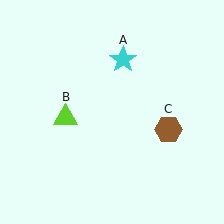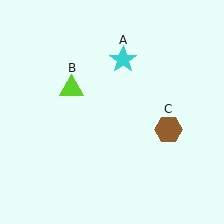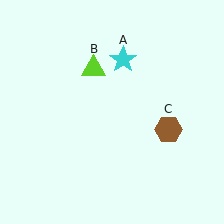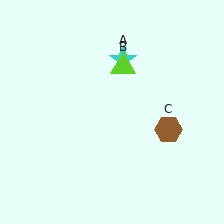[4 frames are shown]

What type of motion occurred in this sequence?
The lime triangle (object B) rotated clockwise around the center of the scene.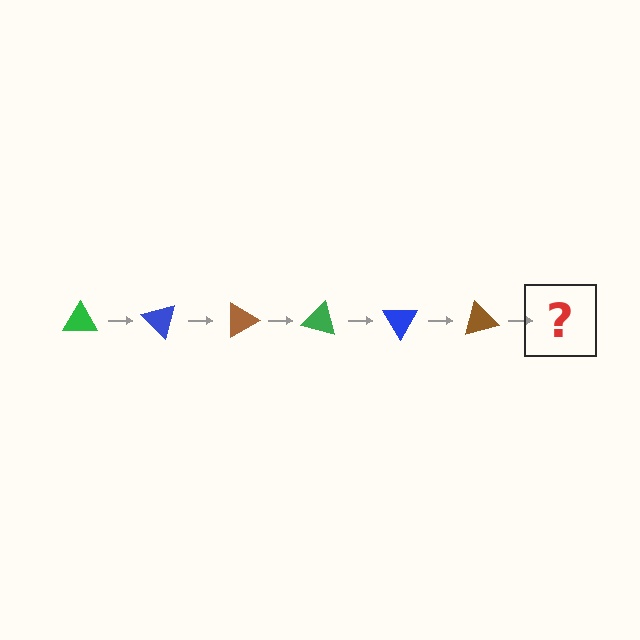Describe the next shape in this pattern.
It should be a green triangle, rotated 270 degrees from the start.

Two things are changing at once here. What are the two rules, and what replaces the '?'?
The two rules are that it rotates 45 degrees each step and the color cycles through green, blue, and brown. The '?' should be a green triangle, rotated 270 degrees from the start.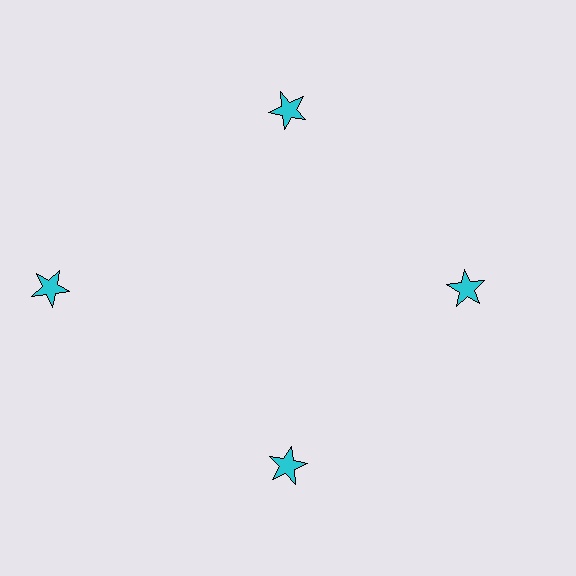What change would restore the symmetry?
The symmetry would be restored by moving it inward, back onto the ring so that all 4 stars sit at equal angles and equal distance from the center.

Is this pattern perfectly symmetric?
No. The 4 cyan stars are arranged in a ring, but one element near the 9 o'clock position is pushed outward from the center, breaking the 4-fold rotational symmetry.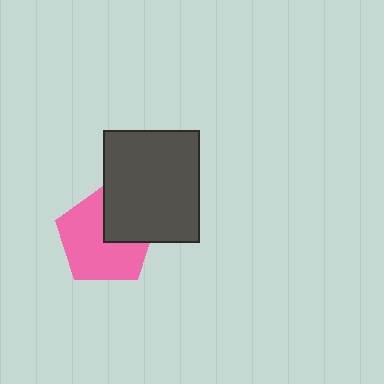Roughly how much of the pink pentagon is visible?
Most of it is visible (roughly 68%).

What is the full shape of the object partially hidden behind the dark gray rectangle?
The partially hidden object is a pink pentagon.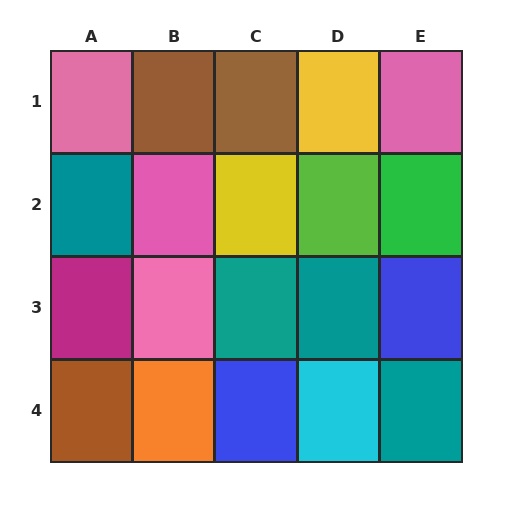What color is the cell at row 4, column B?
Orange.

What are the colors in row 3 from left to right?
Magenta, pink, teal, teal, blue.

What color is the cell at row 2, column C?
Yellow.